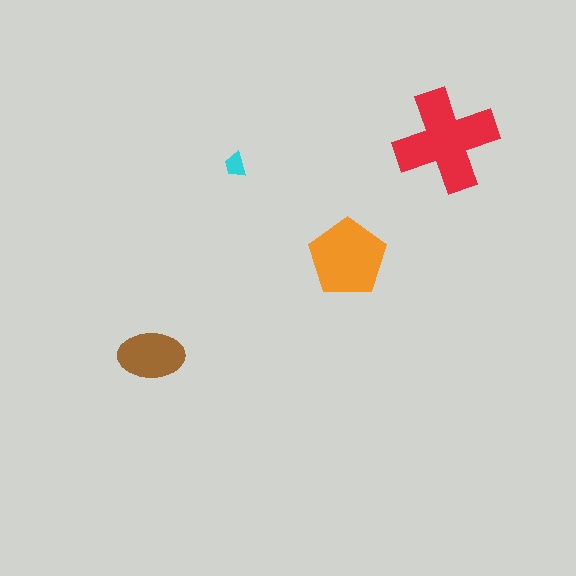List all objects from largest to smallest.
The red cross, the orange pentagon, the brown ellipse, the cyan trapezoid.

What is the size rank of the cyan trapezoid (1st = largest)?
4th.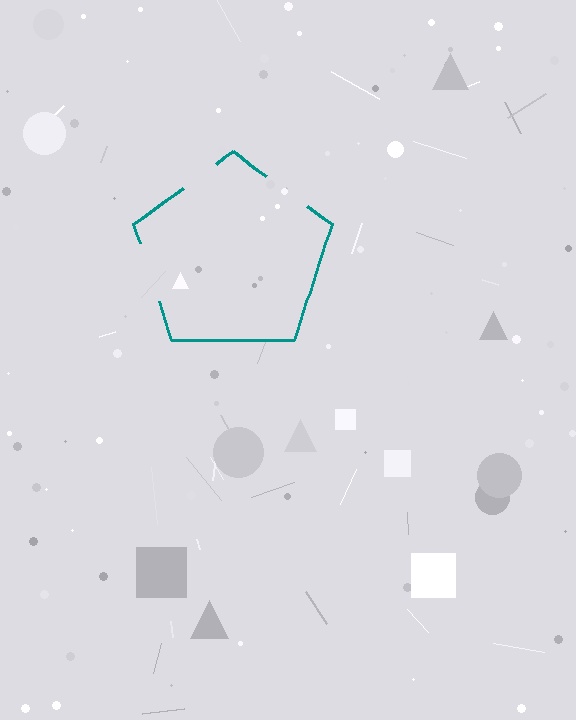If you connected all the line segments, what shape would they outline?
They would outline a pentagon.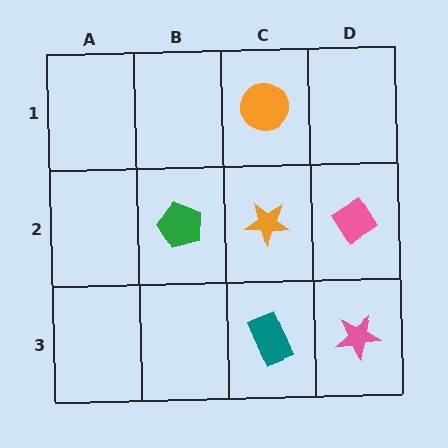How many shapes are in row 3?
2 shapes.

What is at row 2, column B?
A green pentagon.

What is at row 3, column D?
A pink star.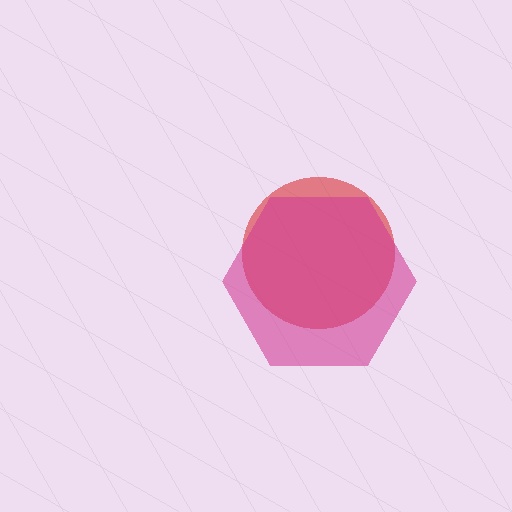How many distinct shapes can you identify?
There are 2 distinct shapes: a red circle, a magenta hexagon.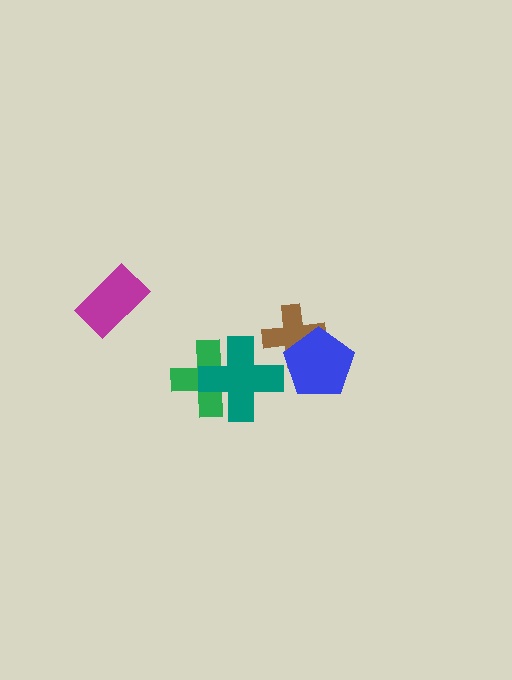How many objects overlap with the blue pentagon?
1 object overlaps with the blue pentagon.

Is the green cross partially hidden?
Yes, it is partially covered by another shape.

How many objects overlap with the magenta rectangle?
0 objects overlap with the magenta rectangle.